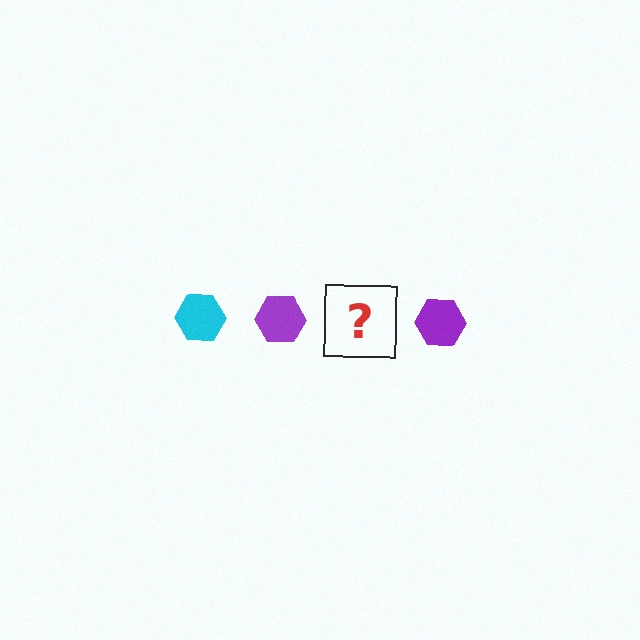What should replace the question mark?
The question mark should be replaced with a cyan hexagon.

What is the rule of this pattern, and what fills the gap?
The rule is that the pattern cycles through cyan, purple hexagons. The gap should be filled with a cyan hexagon.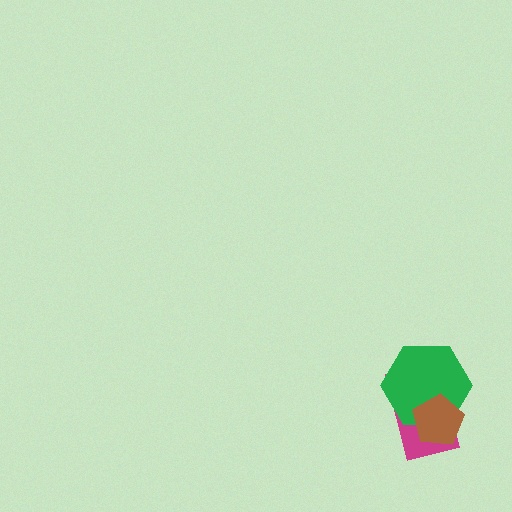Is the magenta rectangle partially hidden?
Yes, it is partially covered by another shape.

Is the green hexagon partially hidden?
Yes, it is partially covered by another shape.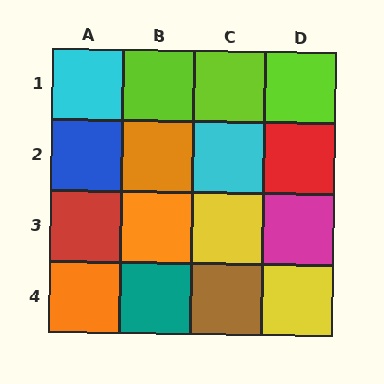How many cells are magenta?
1 cell is magenta.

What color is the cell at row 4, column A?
Orange.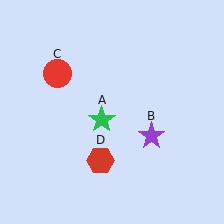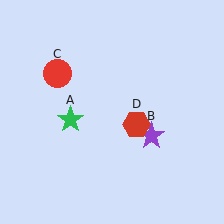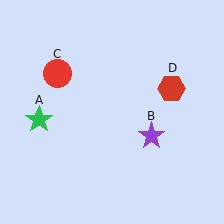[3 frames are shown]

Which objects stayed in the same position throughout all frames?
Purple star (object B) and red circle (object C) remained stationary.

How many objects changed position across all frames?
2 objects changed position: green star (object A), red hexagon (object D).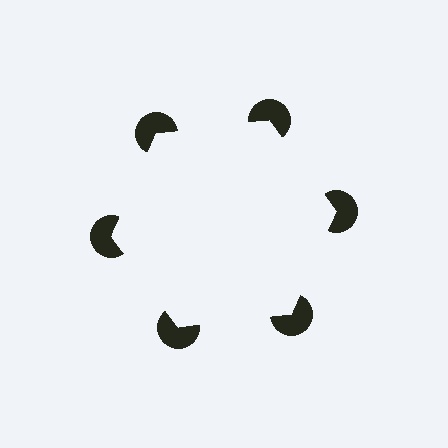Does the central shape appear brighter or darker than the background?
It typically appears slightly brighter than the background, even though no actual brightness change is drawn.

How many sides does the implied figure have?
6 sides.